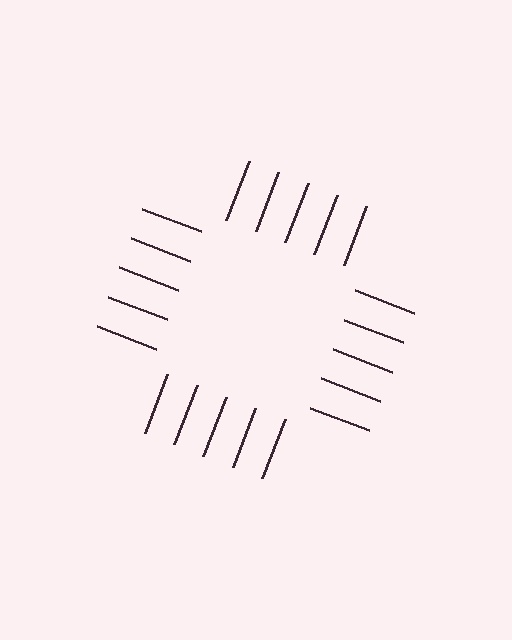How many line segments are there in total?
20 — 5 along each of the 4 edges.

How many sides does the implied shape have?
4 sides — the line-ends trace a square.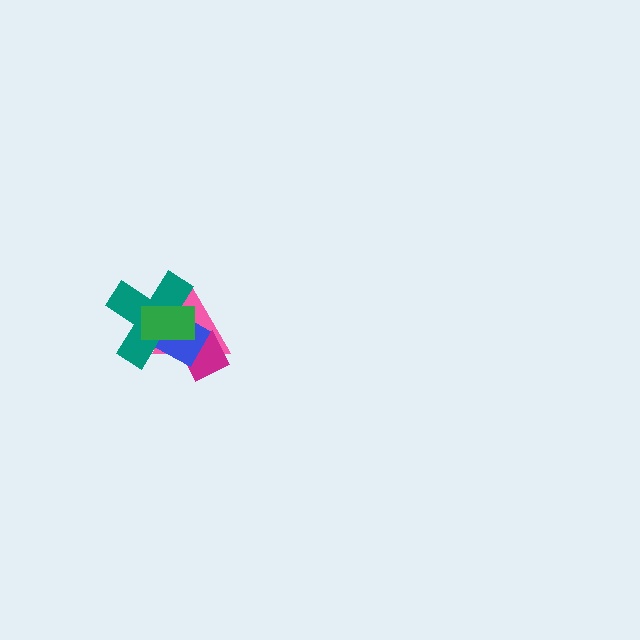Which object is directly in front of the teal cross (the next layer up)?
The magenta diamond is directly in front of the teal cross.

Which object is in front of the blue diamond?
The green rectangle is in front of the blue diamond.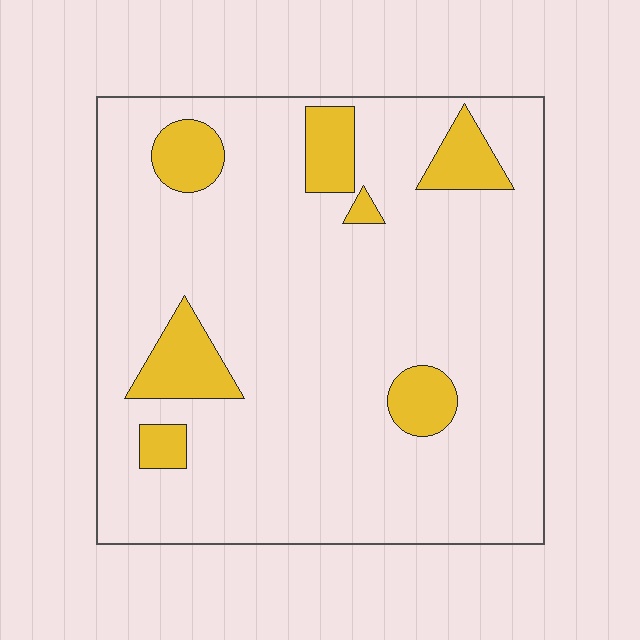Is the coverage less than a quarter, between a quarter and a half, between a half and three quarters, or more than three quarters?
Less than a quarter.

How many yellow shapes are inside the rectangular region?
7.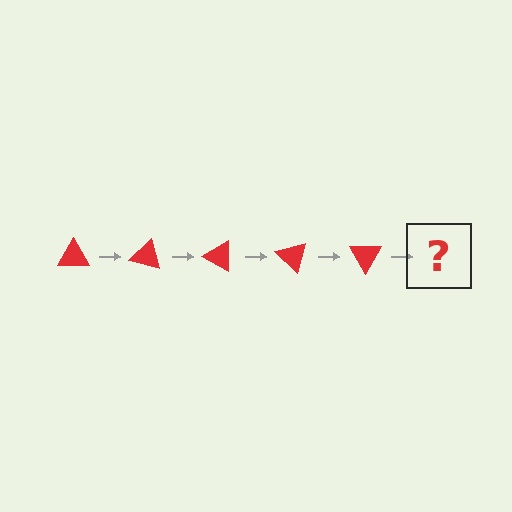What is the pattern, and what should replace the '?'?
The pattern is that the triangle rotates 15 degrees each step. The '?' should be a red triangle rotated 75 degrees.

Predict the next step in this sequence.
The next step is a red triangle rotated 75 degrees.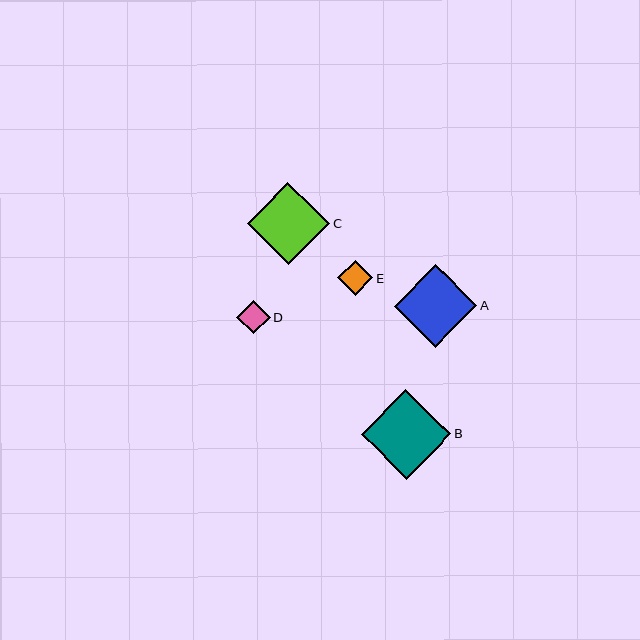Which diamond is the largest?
Diamond B is the largest with a size of approximately 90 pixels.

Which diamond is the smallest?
Diamond D is the smallest with a size of approximately 33 pixels.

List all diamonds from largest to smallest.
From largest to smallest: B, A, C, E, D.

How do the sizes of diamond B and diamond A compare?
Diamond B and diamond A are approximately the same size.